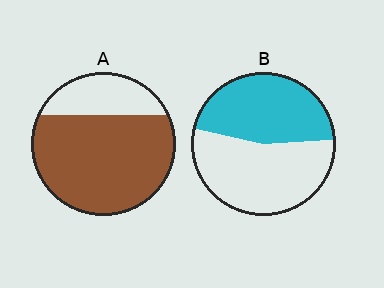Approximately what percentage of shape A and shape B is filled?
A is approximately 75% and B is approximately 45%.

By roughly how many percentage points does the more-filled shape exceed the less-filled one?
By roughly 30 percentage points (A over B).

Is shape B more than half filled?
No.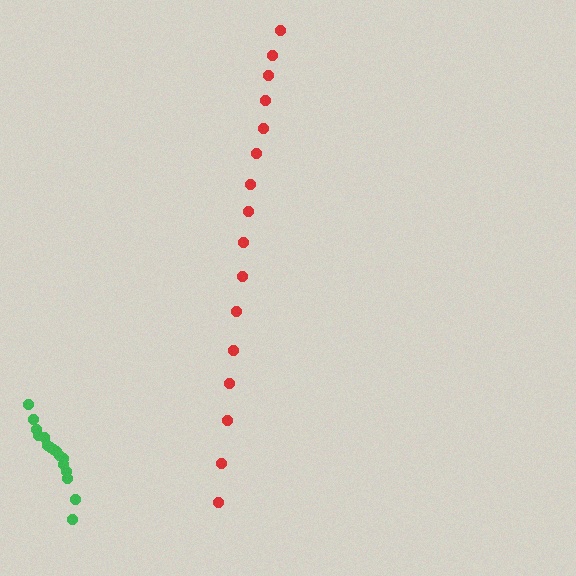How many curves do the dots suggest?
There are 2 distinct paths.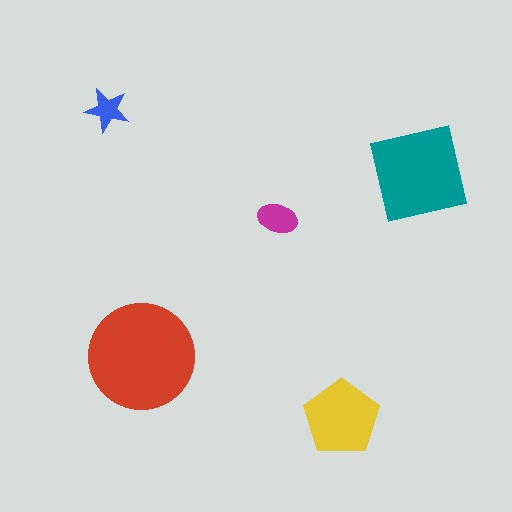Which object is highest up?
The blue star is topmost.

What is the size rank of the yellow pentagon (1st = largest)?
3rd.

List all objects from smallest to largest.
The blue star, the magenta ellipse, the yellow pentagon, the teal square, the red circle.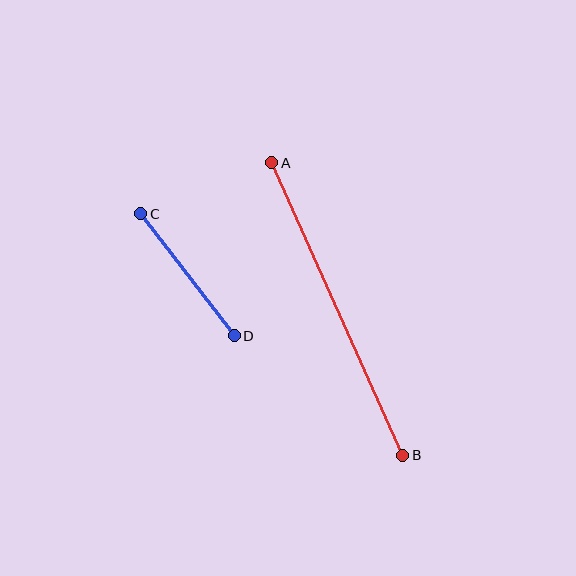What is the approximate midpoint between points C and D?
The midpoint is at approximately (187, 275) pixels.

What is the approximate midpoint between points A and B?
The midpoint is at approximately (337, 309) pixels.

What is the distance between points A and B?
The distance is approximately 321 pixels.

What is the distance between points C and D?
The distance is approximately 154 pixels.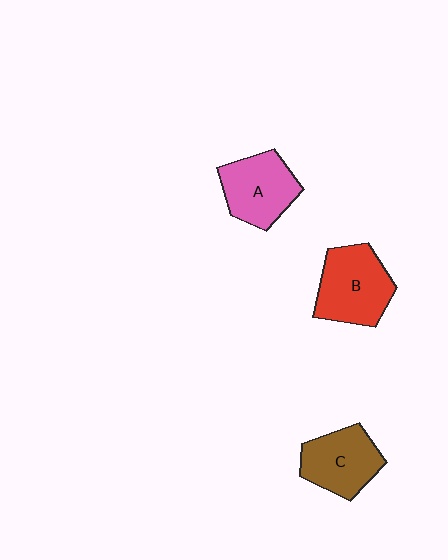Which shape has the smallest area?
Shape C (brown).